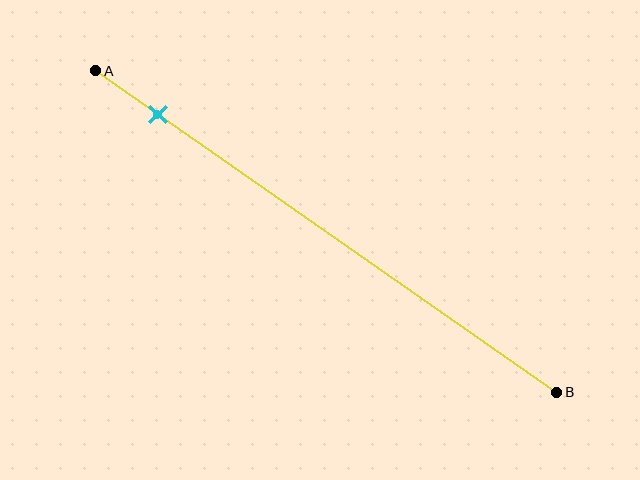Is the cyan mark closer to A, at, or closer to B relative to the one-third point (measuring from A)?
The cyan mark is closer to point A than the one-third point of segment AB.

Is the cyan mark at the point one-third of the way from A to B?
No, the mark is at about 15% from A, not at the 33% one-third point.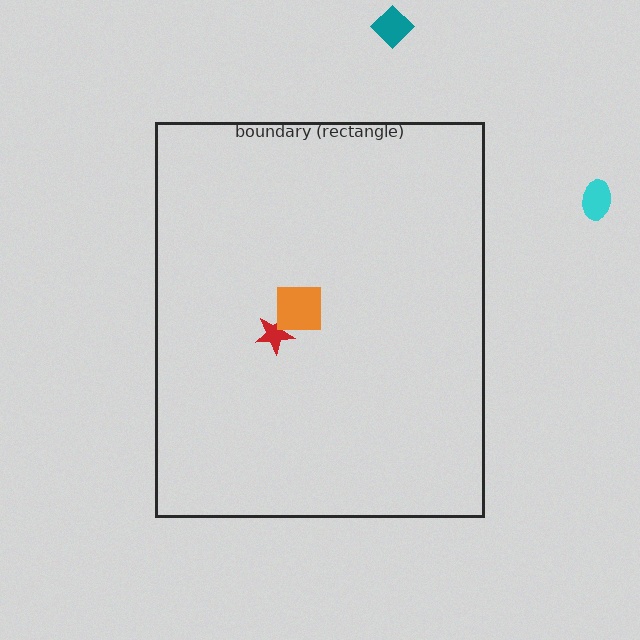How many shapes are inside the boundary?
2 inside, 2 outside.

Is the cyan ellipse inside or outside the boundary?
Outside.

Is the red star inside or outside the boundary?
Inside.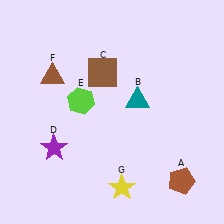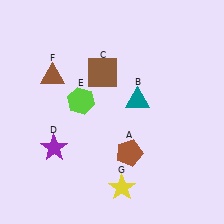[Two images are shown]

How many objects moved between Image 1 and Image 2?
1 object moved between the two images.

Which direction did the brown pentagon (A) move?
The brown pentagon (A) moved left.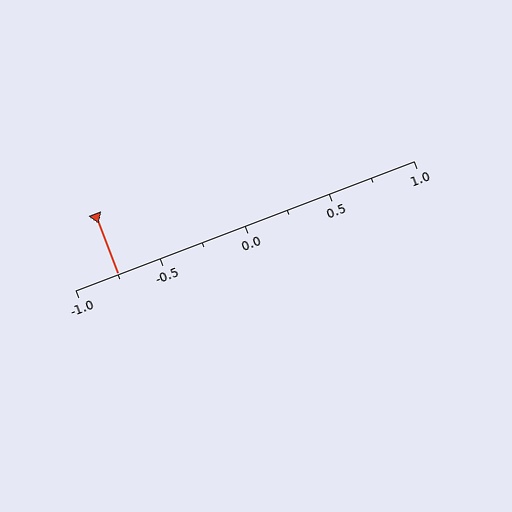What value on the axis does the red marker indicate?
The marker indicates approximately -0.75.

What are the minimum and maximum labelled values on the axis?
The axis runs from -1.0 to 1.0.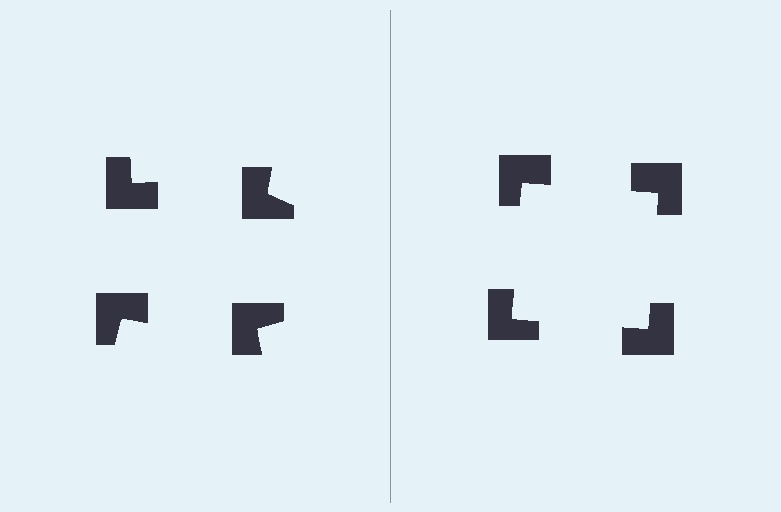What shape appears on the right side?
An illusory square.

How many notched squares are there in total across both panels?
8 — 4 on each side.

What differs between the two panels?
The notched squares are positioned identically on both sides; only the wedge orientations differ. On the right they align to a square; on the left they are misaligned.